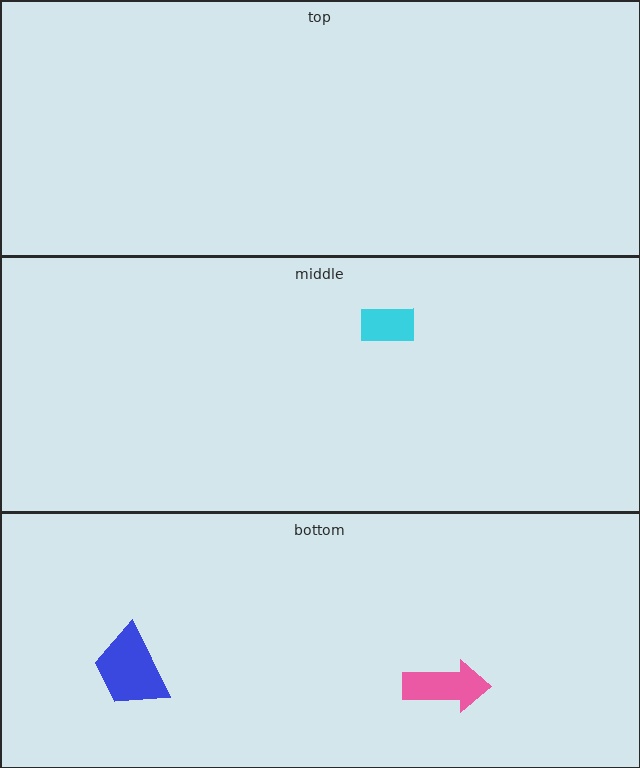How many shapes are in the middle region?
1.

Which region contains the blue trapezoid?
The bottom region.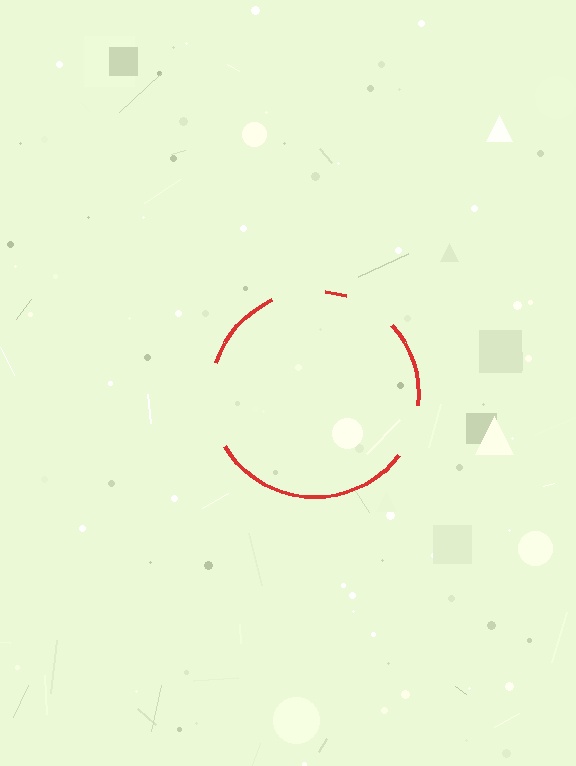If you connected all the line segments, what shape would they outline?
They would outline a circle.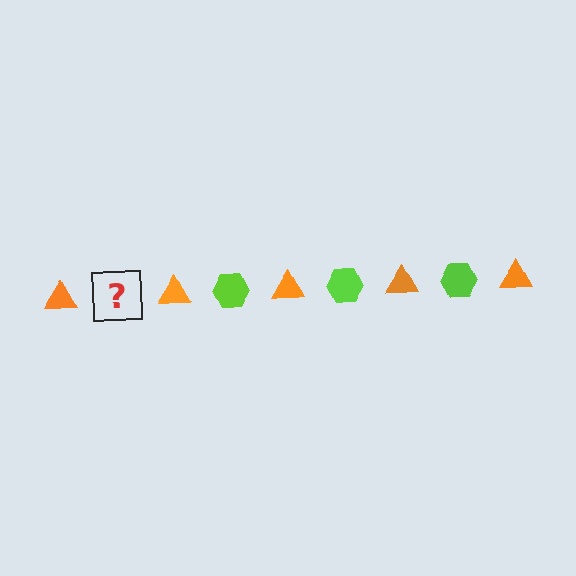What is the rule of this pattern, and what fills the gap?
The rule is that the pattern alternates between orange triangle and lime hexagon. The gap should be filled with a lime hexagon.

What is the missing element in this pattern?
The missing element is a lime hexagon.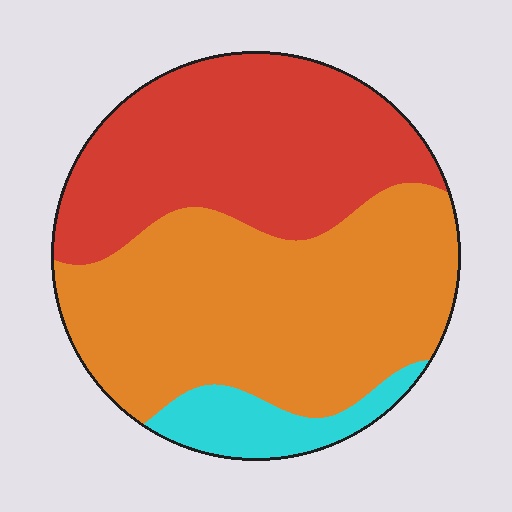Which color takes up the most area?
Orange, at roughly 50%.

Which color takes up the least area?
Cyan, at roughly 10%.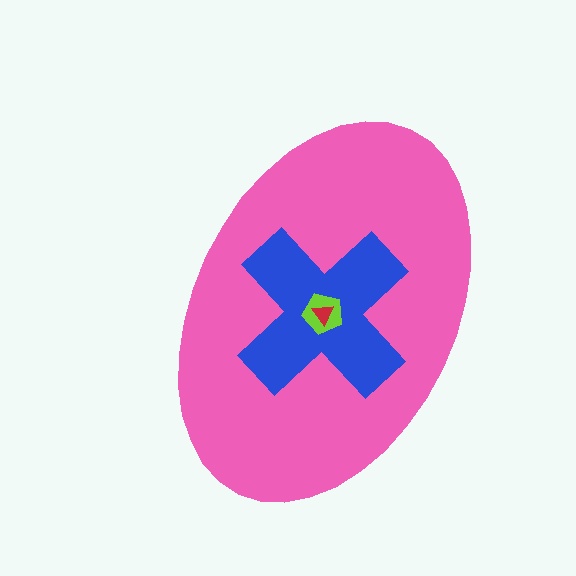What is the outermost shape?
The pink ellipse.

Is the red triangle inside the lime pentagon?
Yes.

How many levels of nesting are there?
4.